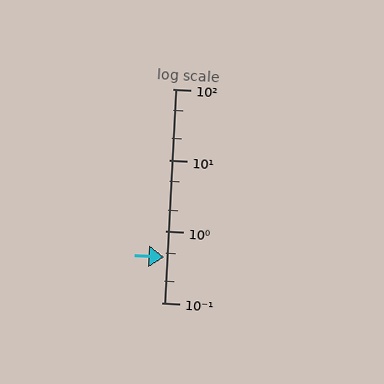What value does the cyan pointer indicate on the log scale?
The pointer indicates approximately 0.44.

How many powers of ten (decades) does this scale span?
The scale spans 3 decades, from 0.1 to 100.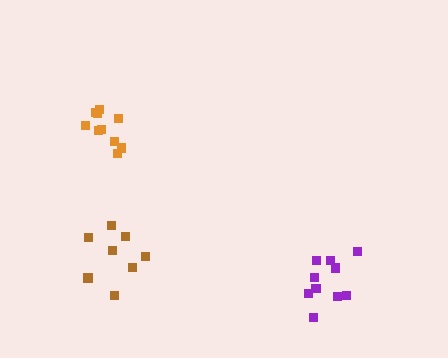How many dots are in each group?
Group 1: 10 dots, Group 2: 10 dots, Group 3: 8 dots (28 total).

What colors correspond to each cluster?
The clusters are colored: purple, orange, brown.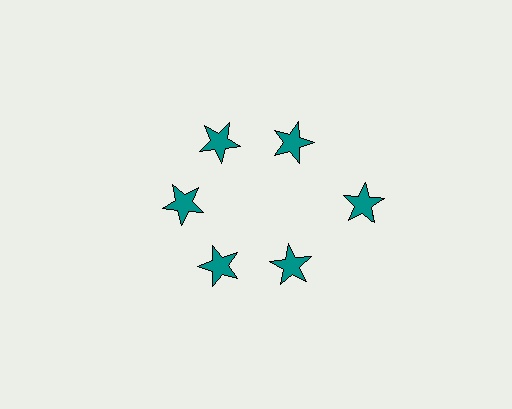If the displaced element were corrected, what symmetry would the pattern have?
It would have 6-fold rotational symmetry — the pattern would map onto itself every 60 degrees.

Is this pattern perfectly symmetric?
No. The 6 teal stars are arranged in a ring, but one element near the 3 o'clock position is pushed outward from the center, breaking the 6-fold rotational symmetry.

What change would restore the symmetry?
The symmetry would be restored by moving it inward, back onto the ring so that all 6 stars sit at equal angles and equal distance from the center.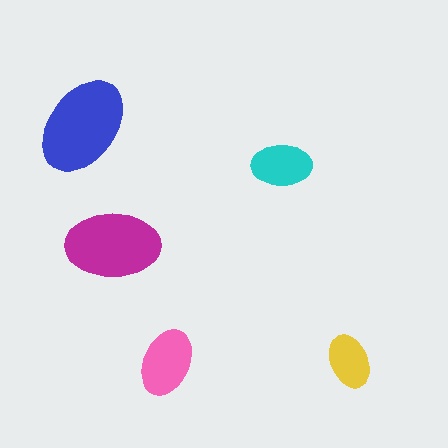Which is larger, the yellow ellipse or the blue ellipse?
The blue one.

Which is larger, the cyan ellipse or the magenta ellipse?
The magenta one.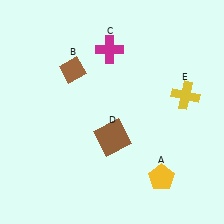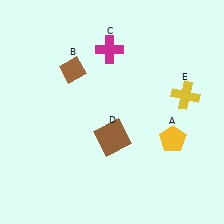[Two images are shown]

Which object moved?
The yellow pentagon (A) moved up.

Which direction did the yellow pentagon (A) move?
The yellow pentagon (A) moved up.